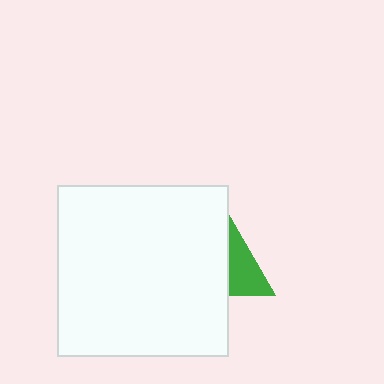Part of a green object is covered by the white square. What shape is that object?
It is a triangle.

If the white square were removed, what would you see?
You would see the complete green triangle.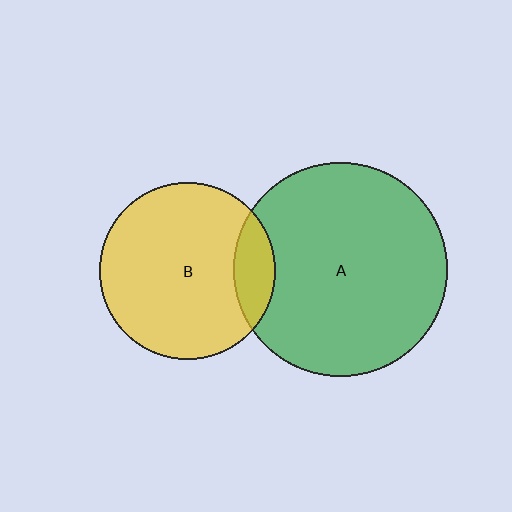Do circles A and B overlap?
Yes.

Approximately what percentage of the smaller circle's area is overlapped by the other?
Approximately 15%.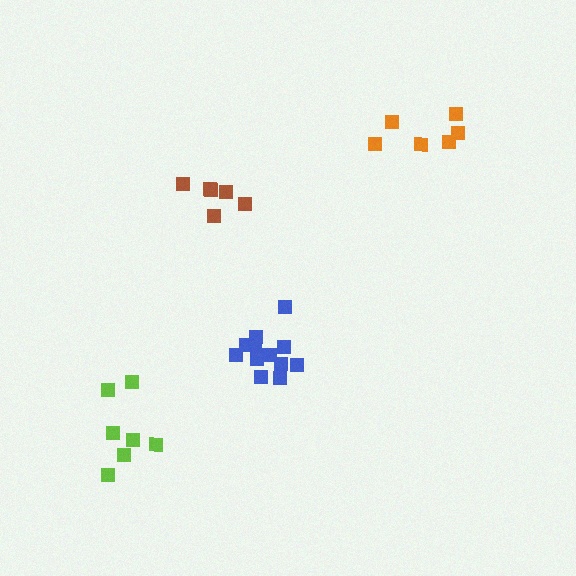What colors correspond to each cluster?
The clusters are colored: lime, orange, brown, blue.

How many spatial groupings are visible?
There are 4 spatial groupings.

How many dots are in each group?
Group 1: 7 dots, Group 2: 6 dots, Group 3: 6 dots, Group 4: 12 dots (31 total).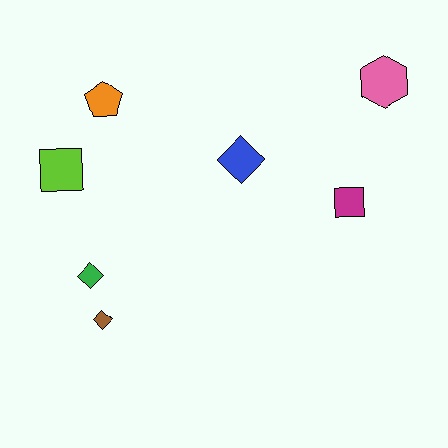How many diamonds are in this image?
There are 3 diamonds.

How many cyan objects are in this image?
There are no cyan objects.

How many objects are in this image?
There are 7 objects.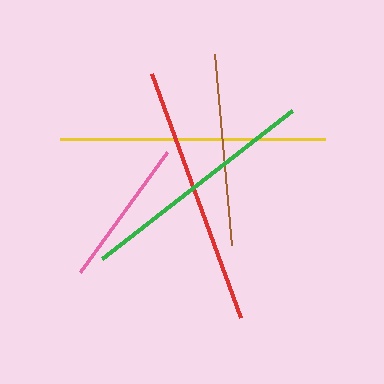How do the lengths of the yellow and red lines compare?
The yellow and red lines are approximately the same length.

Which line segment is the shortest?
The pink line is the shortest at approximately 148 pixels.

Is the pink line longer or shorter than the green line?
The green line is longer than the pink line.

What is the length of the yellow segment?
The yellow segment is approximately 266 pixels long.